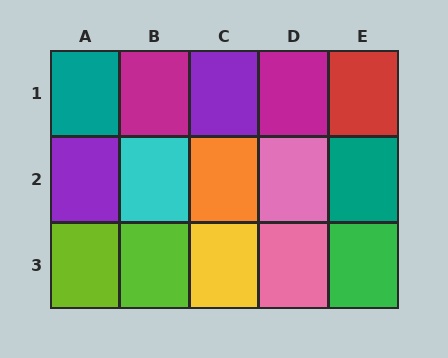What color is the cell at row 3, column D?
Pink.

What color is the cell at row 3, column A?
Lime.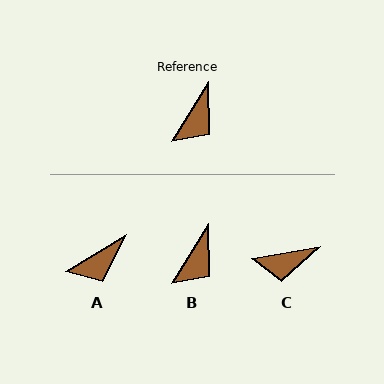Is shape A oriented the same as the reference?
No, it is off by about 27 degrees.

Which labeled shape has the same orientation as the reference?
B.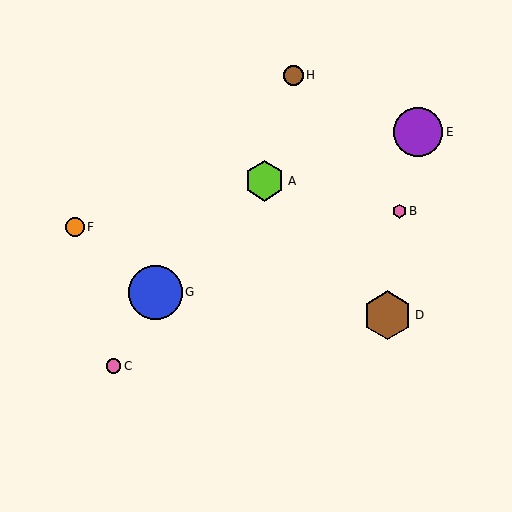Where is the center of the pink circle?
The center of the pink circle is at (114, 366).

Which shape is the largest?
The blue circle (labeled G) is the largest.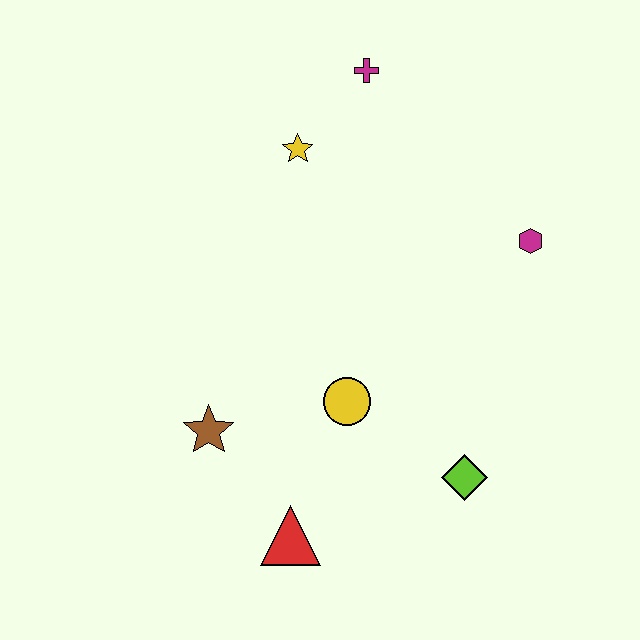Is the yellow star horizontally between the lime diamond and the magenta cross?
No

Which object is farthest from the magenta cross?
The red triangle is farthest from the magenta cross.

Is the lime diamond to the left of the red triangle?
No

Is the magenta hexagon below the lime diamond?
No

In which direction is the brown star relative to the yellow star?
The brown star is below the yellow star.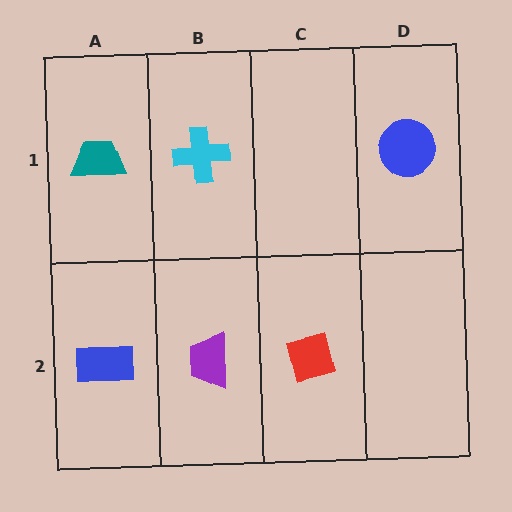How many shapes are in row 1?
3 shapes.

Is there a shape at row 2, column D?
No, that cell is empty.